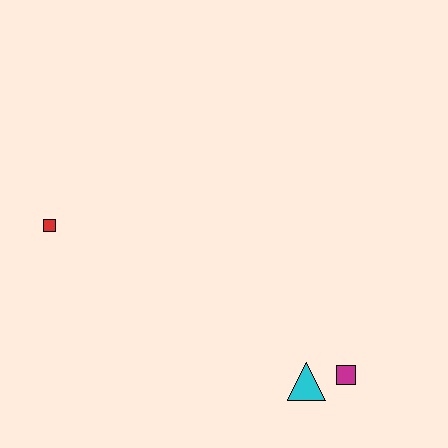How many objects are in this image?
There are 3 objects.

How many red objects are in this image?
There is 1 red object.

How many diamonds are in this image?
There are no diamonds.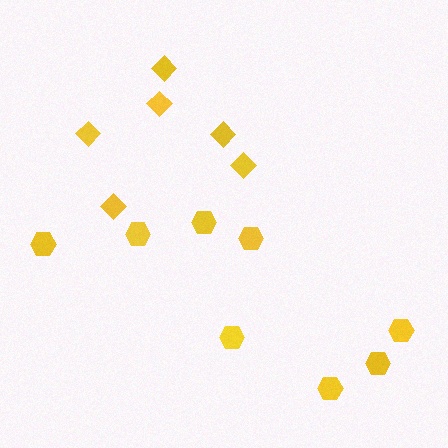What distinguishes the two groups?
There are 2 groups: one group of hexagons (8) and one group of diamonds (6).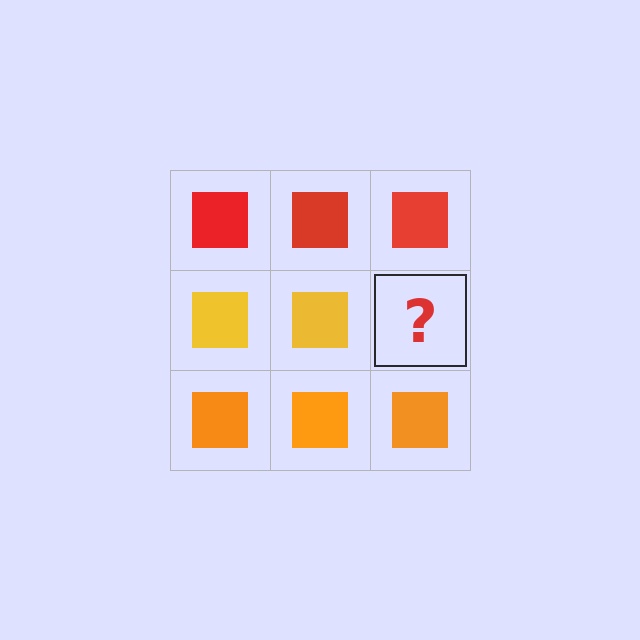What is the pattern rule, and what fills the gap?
The rule is that each row has a consistent color. The gap should be filled with a yellow square.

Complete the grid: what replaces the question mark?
The question mark should be replaced with a yellow square.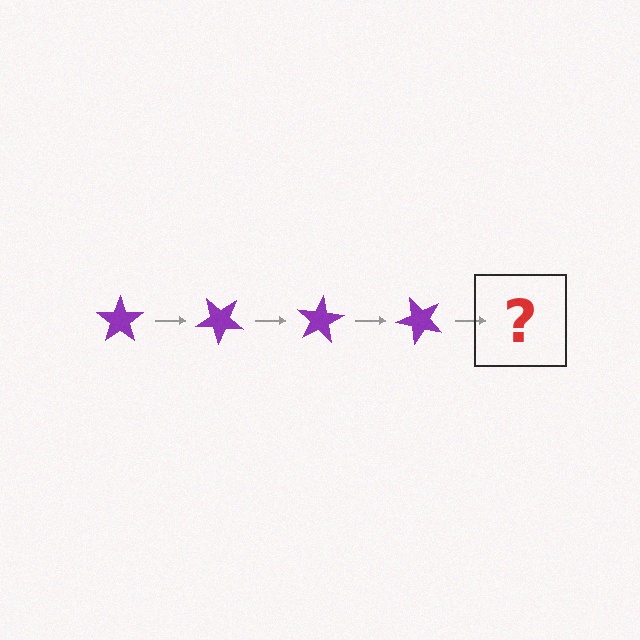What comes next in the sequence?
The next element should be a purple star rotated 160 degrees.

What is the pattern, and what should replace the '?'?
The pattern is that the star rotates 40 degrees each step. The '?' should be a purple star rotated 160 degrees.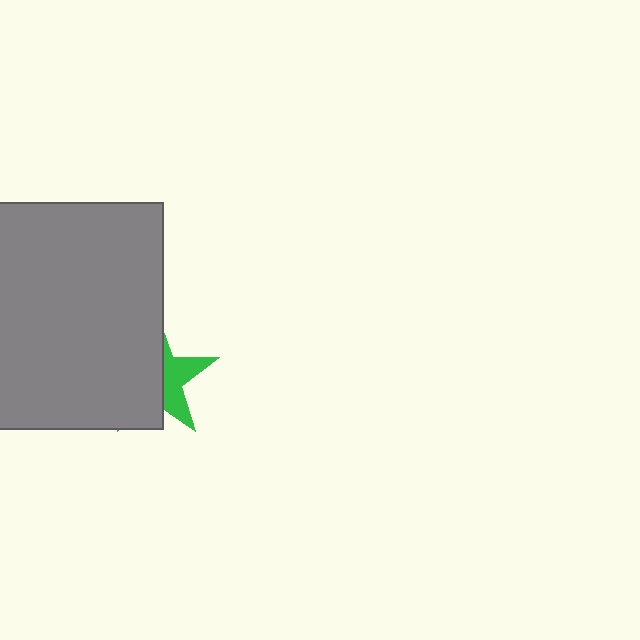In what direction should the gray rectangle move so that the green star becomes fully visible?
The gray rectangle should move left. That is the shortest direction to clear the overlap and leave the green star fully visible.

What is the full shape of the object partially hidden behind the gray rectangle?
The partially hidden object is a green star.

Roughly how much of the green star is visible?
A small part of it is visible (roughly 38%).